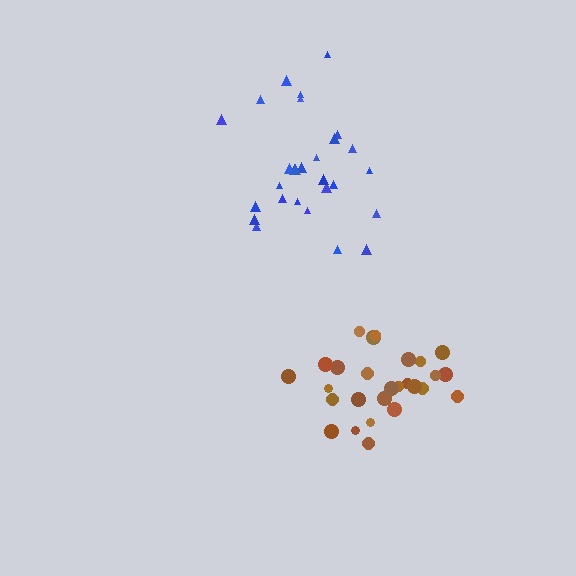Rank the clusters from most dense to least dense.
brown, blue.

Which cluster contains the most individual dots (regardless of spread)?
Blue (29).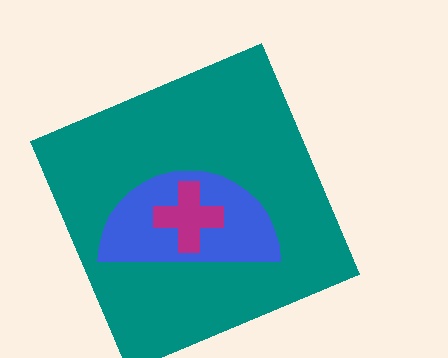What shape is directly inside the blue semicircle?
The magenta cross.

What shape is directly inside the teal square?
The blue semicircle.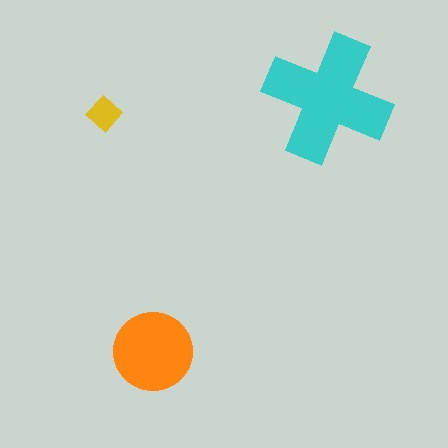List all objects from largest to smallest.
The cyan cross, the orange circle, the yellow diamond.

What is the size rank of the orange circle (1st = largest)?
2nd.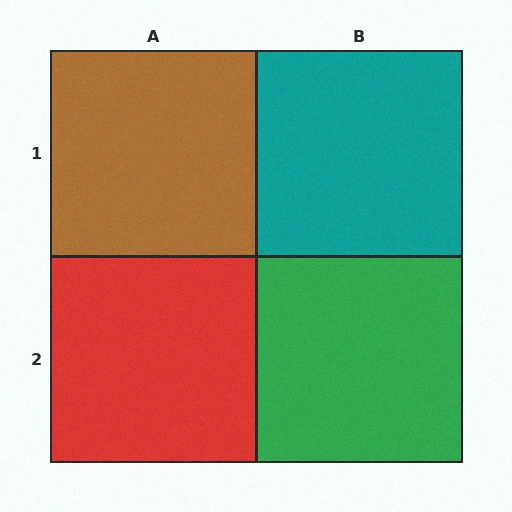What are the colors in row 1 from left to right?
Brown, teal.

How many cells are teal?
1 cell is teal.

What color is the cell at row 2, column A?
Red.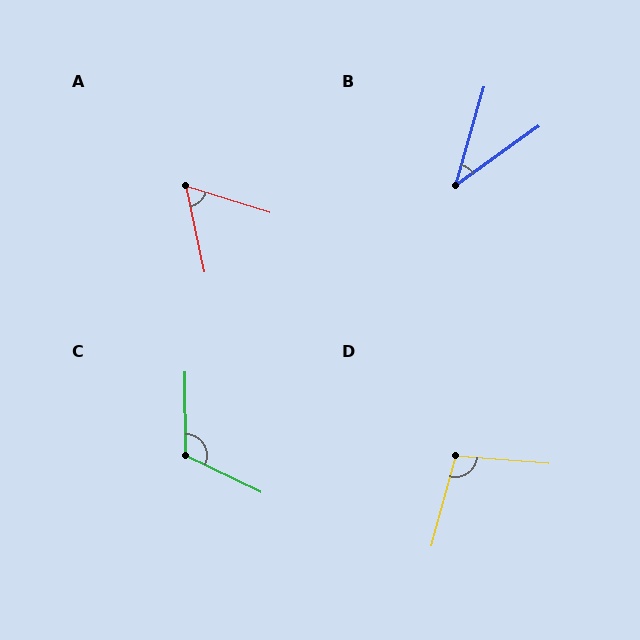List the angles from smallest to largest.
B (38°), A (60°), D (101°), C (116°).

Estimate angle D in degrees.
Approximately 101 degrees.